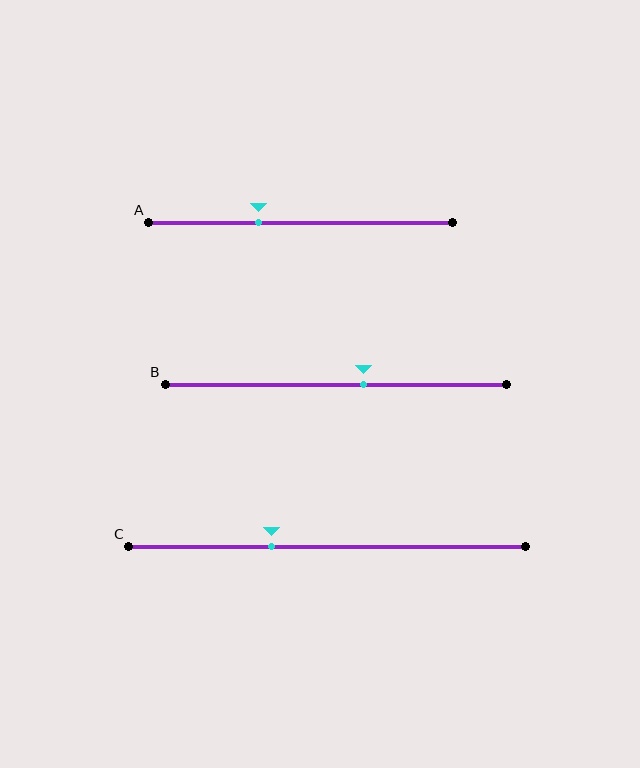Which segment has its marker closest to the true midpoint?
Segment B has its marker closest to the true midpoint.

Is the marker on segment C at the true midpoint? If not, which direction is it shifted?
No, the marker on segment C is shifted to the left by about 14% of the segment length.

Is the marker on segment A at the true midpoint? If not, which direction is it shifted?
No, the marker on segment A is shifted to the left by about 14% of the segment length.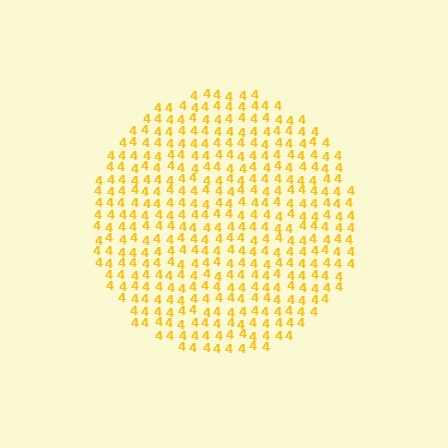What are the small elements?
The small elements are digit 4's.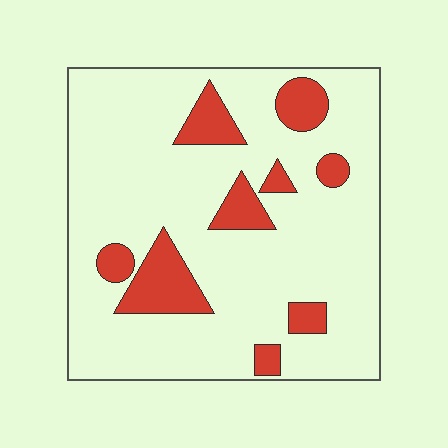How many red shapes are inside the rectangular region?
9.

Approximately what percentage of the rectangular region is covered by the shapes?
Approximately 15%.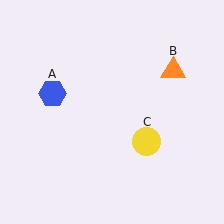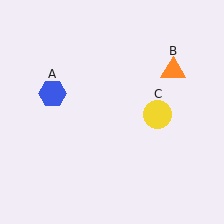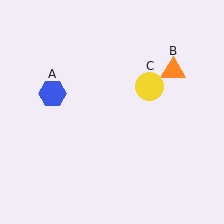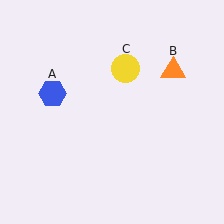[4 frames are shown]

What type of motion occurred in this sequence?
The yellow circle (object C) rotated counterclockwise around the center of the scene.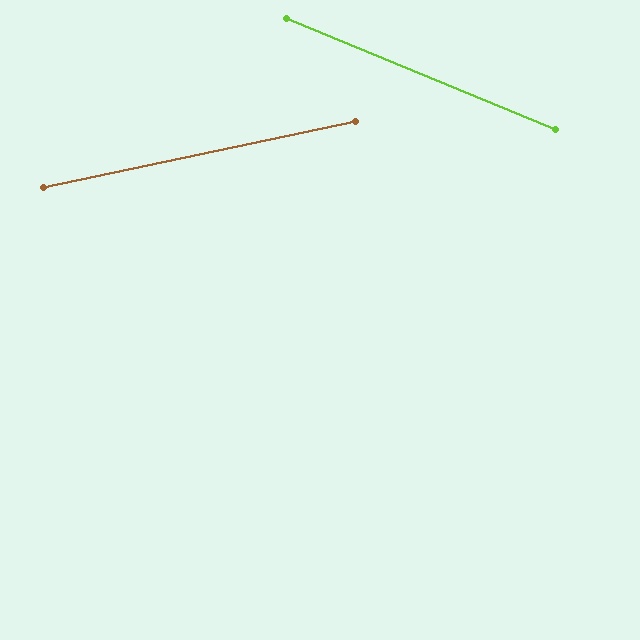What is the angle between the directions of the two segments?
Approximately 34 degrees.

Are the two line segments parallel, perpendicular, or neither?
Neither parallel nor perpendicular — they differ by about 34°.